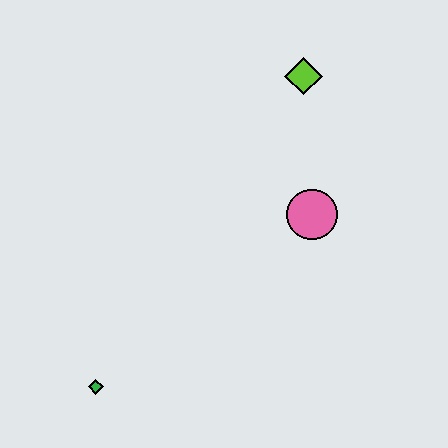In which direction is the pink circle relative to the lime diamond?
The pink circle is below the lime diamond.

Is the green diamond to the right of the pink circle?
No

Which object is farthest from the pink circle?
The green diamond is farthest from the pink circle.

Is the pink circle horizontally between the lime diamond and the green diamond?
No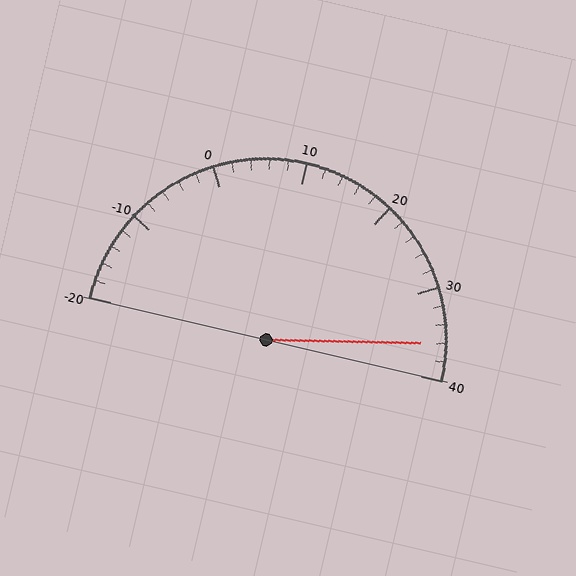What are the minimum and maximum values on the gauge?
The gauge ranges from -20 to 40.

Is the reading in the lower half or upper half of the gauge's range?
The reading is in the upper half of the range (-20 to 40).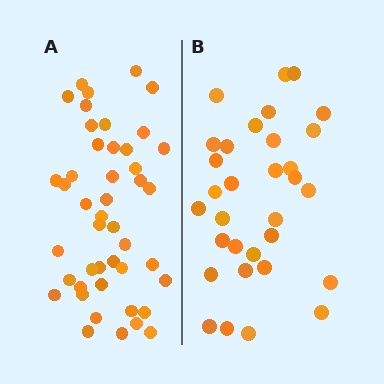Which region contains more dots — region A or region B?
Region A (the left region) has more dots.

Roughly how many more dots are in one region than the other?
Region A has approximately 15 more dots than region B.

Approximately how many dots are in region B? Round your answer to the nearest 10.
About 30 dots. (The exact count is 32, which rounds to 30.)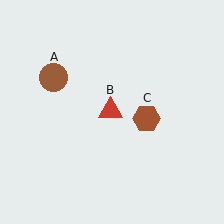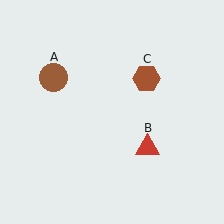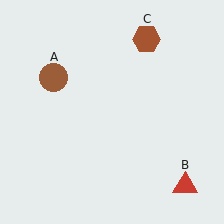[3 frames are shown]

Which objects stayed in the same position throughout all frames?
Brown circle (object A) remained stationary.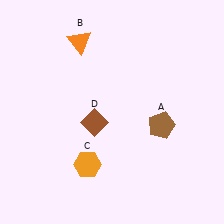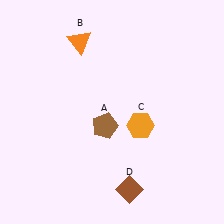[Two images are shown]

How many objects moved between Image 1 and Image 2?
3 objects moved between the two images.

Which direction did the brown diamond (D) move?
The brown diamond (D) moved down.